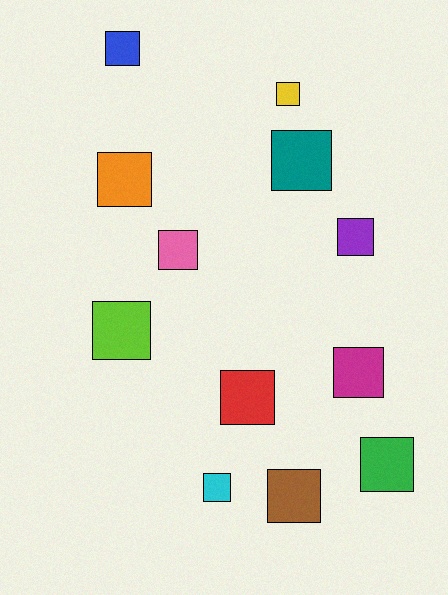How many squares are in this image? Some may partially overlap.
There are 12 squares.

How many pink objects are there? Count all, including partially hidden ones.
There is 1 pink object.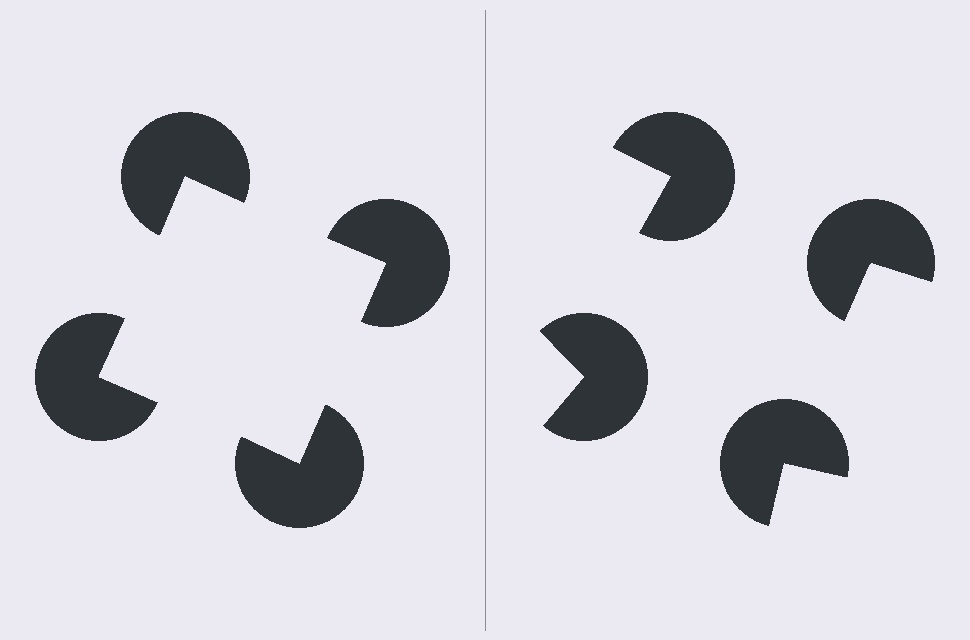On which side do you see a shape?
An illusory square appears on the left side. On the right side the wedge cuts are rotated, so no coherent shape forms.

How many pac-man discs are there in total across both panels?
8 — 4 on each side.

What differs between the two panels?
The pac-man discs are positioned identically on both sides; only the wedge orientations differ. On the left they align to a square; on the right they are misaligned.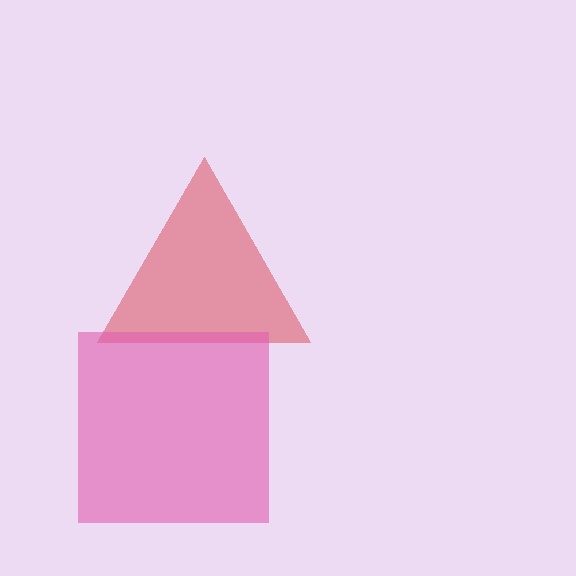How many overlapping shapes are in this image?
There are 2 overlapping shapes in the image.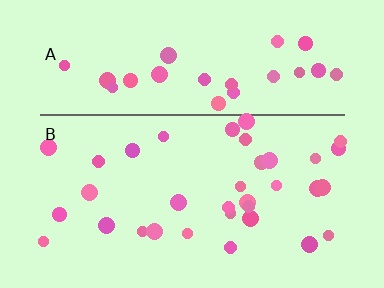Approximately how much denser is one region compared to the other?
Approximately 1.1× — region B over region A.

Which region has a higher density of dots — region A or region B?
B (the bottom).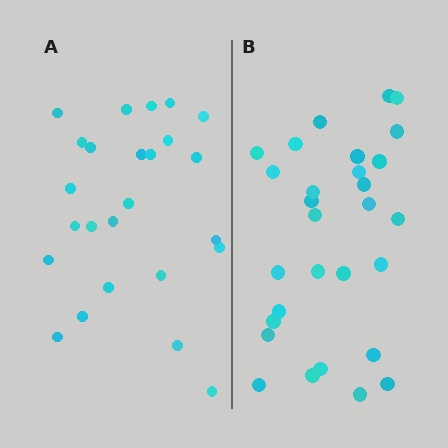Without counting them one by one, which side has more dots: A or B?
Region B (the right region) has more dots.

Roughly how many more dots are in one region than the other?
Region B has about 4 more dots than region A.